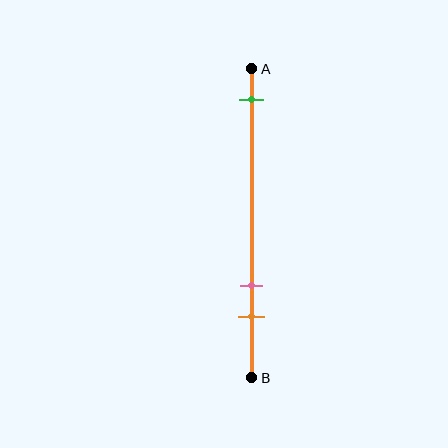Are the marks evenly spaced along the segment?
No, the marks are not evenly spaced.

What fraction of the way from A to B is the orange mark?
The orange mark is approximately 80% (0.8) of the way from A to B.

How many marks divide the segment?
There are 3 marks dividing the segment.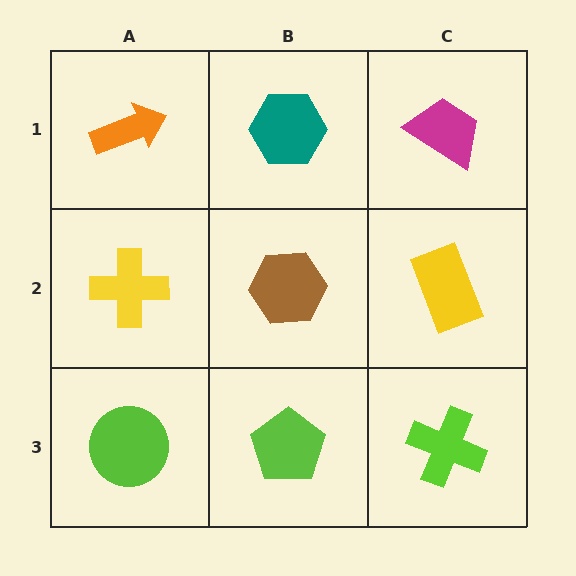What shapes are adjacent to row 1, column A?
A yellow cross (row 2, column A), a teal hexagon (row 1, column B).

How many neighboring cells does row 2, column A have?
3.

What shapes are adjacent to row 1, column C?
A yellow rectangle (row 2, column C), a teal hexagon (row 1, column B).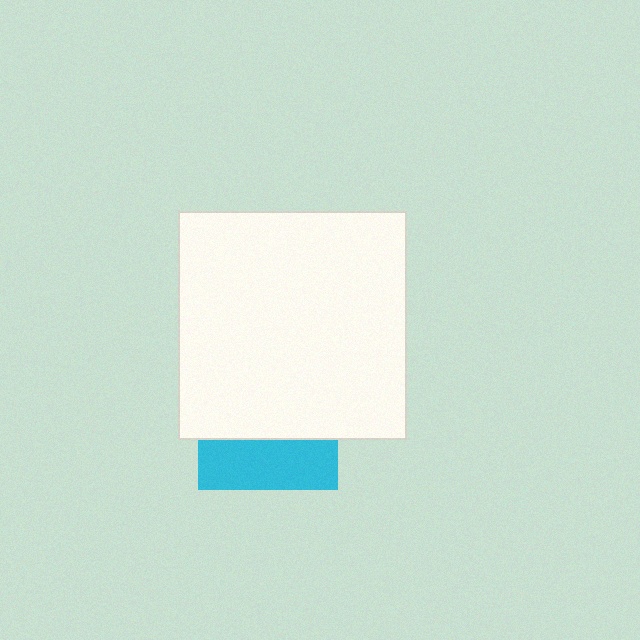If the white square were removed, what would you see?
You would see the complete cyan square.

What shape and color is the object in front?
The object in front is a white square.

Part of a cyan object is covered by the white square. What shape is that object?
It is a square.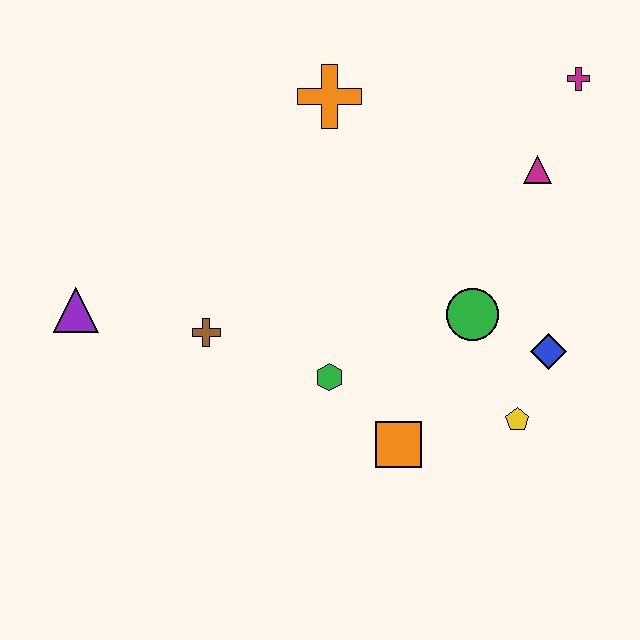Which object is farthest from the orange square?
The magenta cross is farthest from the orange square.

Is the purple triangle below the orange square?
No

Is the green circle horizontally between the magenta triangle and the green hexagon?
Yes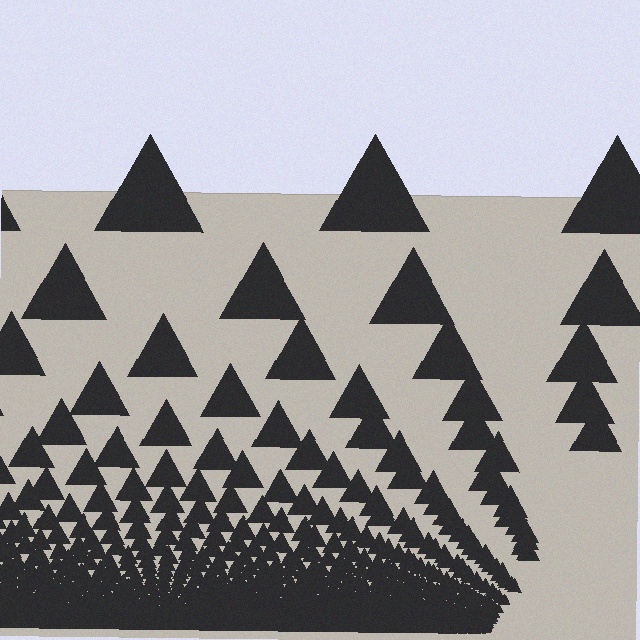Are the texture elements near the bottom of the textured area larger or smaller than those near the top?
Smaller. The gradient is inverted — elements near the bottom are smaller and denser.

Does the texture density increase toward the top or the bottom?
Density increases toward the bottom.